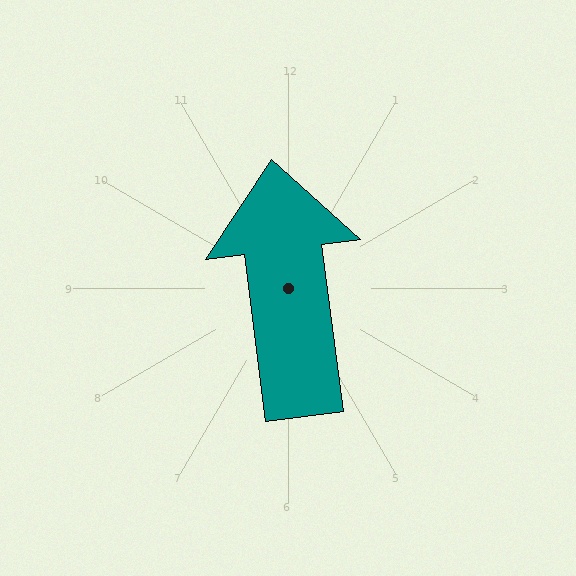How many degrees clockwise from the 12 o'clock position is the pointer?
Approximately 353 degrees.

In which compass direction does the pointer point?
North.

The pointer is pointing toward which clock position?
Roughly 12 o'clock.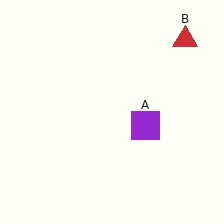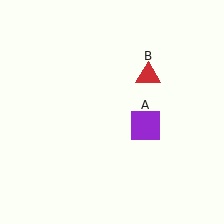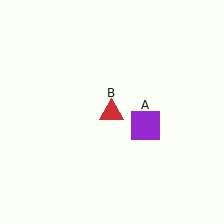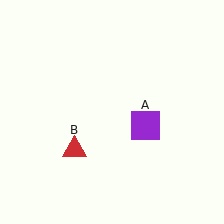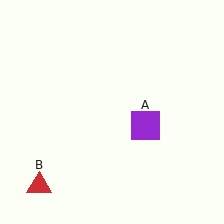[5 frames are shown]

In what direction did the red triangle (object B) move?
The red triangle (object B) moved down and to the left.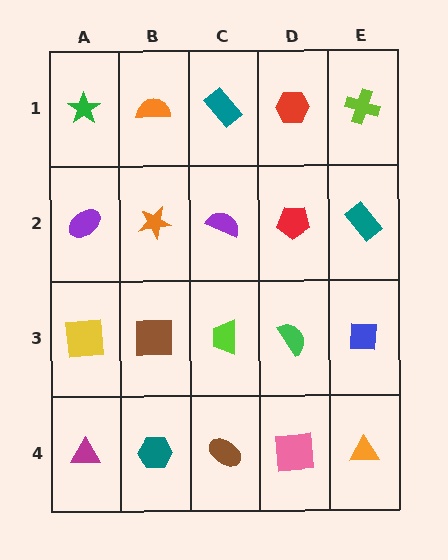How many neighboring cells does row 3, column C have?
4.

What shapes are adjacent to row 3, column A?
A purple ellipse (row 2, column A), a magenta triangle (row 4, column A), a brown square (row 3, column B).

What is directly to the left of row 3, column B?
A yellow square.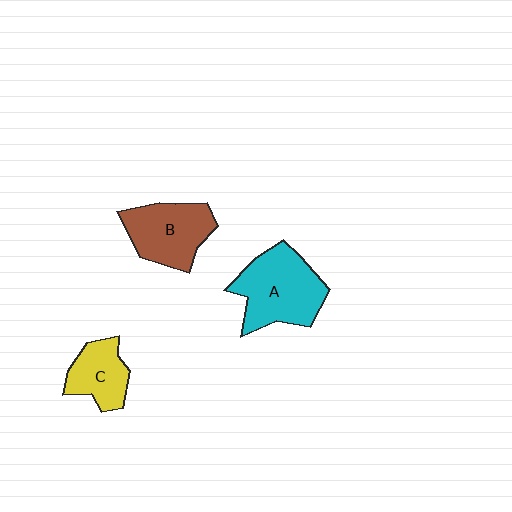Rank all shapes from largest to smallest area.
From largest to smallest: A (cyan), B (brown), C (yellow).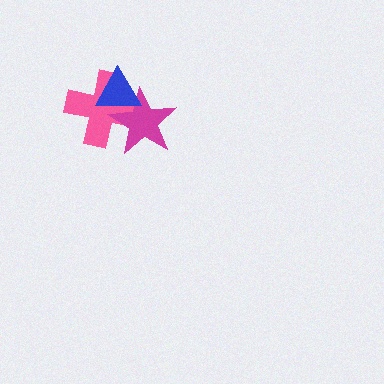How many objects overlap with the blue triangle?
2 objects overlap with the blue triangle.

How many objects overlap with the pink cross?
2 objects overlap with the pink cross.